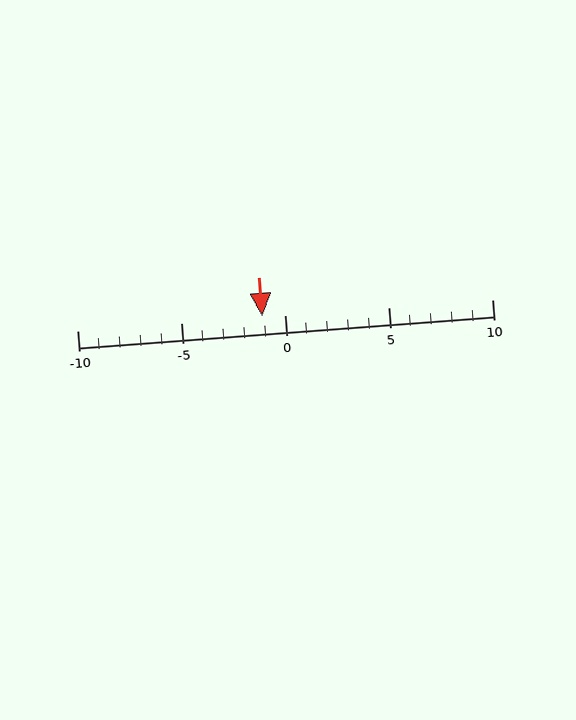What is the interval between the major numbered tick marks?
The major tick marks are spaced 5 units apart.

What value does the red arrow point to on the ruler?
The red arrow points to approximately -1.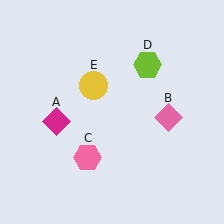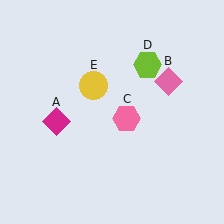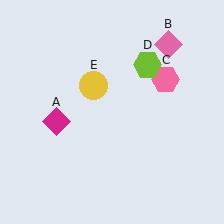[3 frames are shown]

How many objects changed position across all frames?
2 objects changed position: pink diamond (object B), pink hexagon (object C).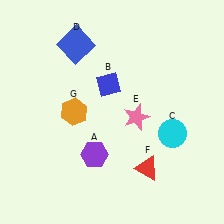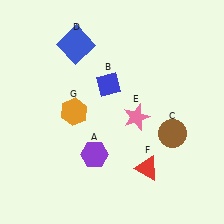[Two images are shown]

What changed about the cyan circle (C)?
In Image 1, C is cyan. In Image 2, it changed to brown.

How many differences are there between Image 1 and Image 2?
There is 1 difference between the two images.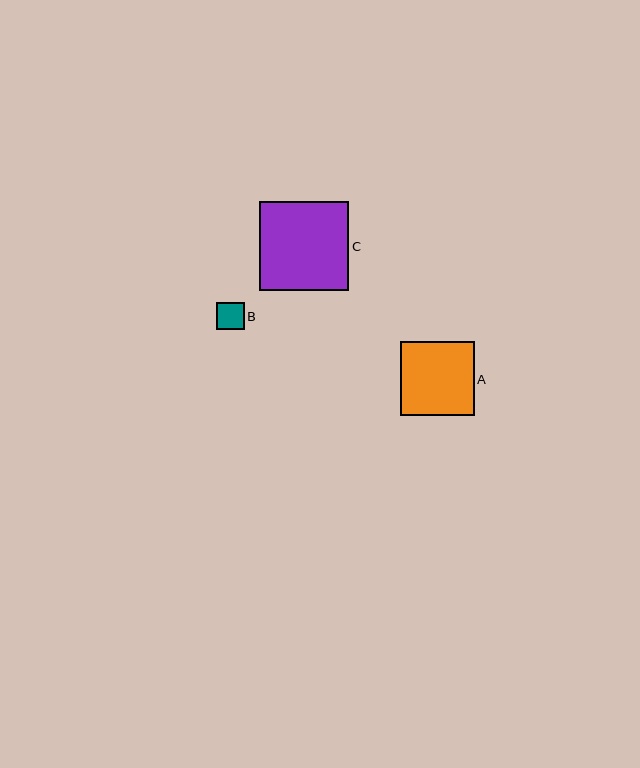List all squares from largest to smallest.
From largest to smallest: C, A, B.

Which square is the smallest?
Square B is the smallest with a size of approximately 27 pixels.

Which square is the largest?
Square C is the largest with a size of approximately 89 pixels.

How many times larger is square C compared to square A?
Square C is approximately 1.2 times the size of square A.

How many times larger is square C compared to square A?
Square C is approximately 1.2 times the size of square A.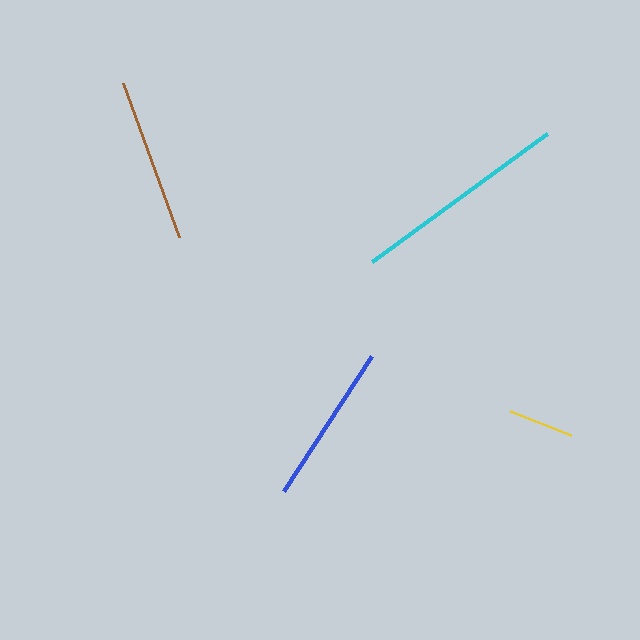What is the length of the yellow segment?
The yellow segment is approximately 65 pixels long.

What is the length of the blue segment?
The blue segment is approximately 161 pixels long.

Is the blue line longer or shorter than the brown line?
The brown line is longer than the blue line.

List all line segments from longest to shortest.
From longest to shortest: cyan, brown, blue, yellow.